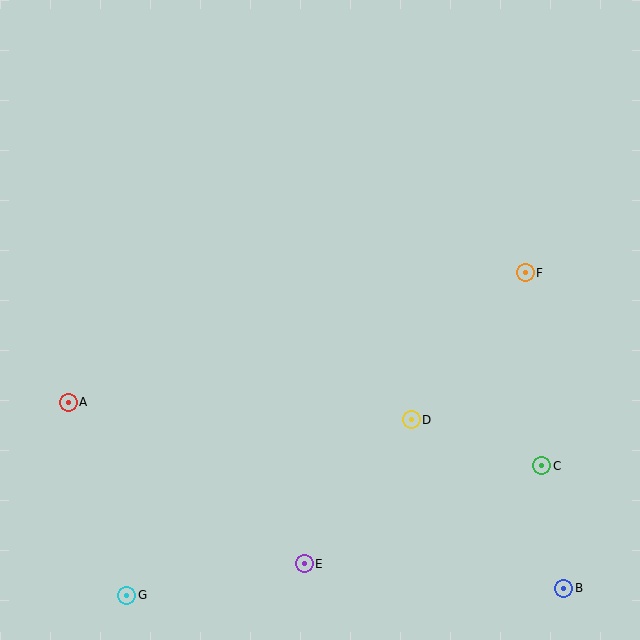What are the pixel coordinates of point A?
Point A is at (68, 402).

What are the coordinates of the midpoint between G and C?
The midpoint between G and C is at (334, 531).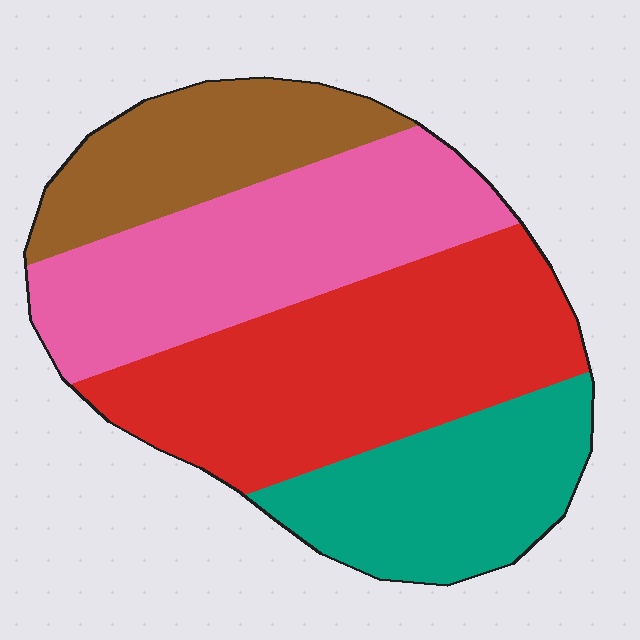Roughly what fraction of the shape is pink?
Pink covers roughly 30% of the shape.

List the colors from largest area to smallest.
From largest to smallest: red, pink, teal, brown.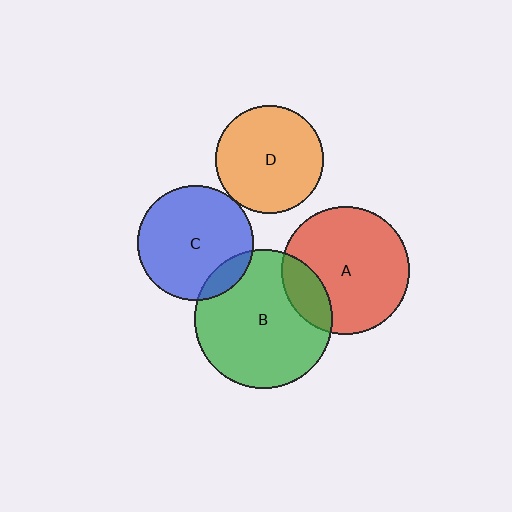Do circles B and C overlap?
Yes.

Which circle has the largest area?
Circle B (green).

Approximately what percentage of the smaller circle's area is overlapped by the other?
Approximately 10%.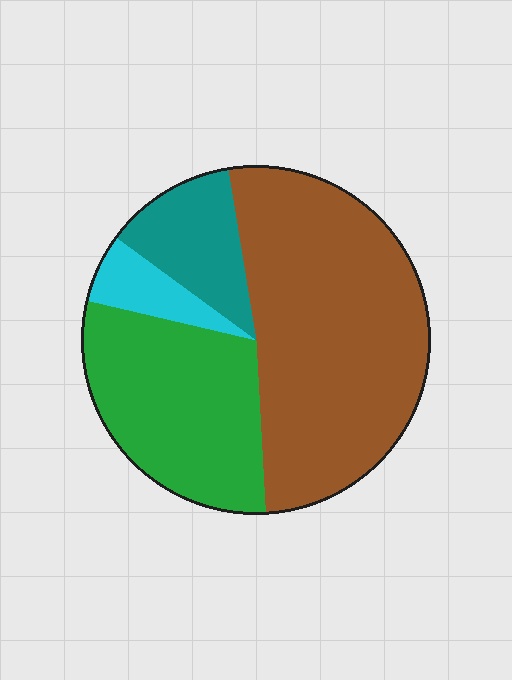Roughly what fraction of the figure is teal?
Teal covers about 10% of the figure.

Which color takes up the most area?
Brown, at roughly 50%.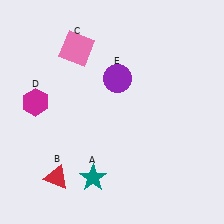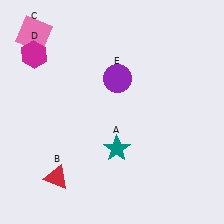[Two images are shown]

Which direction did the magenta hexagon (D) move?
The magenta hexagon (D) moved up.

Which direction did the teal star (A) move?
The teal star (A) moved up.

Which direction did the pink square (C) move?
The pink square (C) moved left.